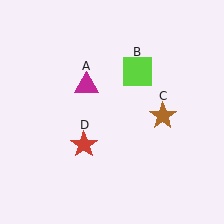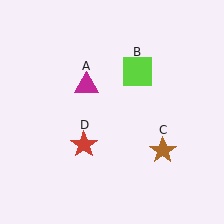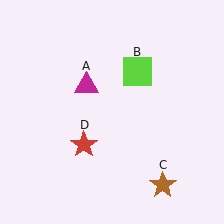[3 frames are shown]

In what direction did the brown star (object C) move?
The brown star (object C) moved down.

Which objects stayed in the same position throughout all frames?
Magenta triangle (object A) and lime square (object B) and red star (object D) remained stationary.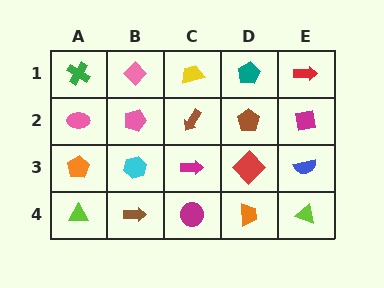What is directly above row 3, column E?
A magenta square.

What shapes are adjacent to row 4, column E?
A blue semicircle (row 3, column E), an orange trapezoid (row 4, column D).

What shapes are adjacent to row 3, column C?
A brown arrow (row 2, column C), a magenta circle (row 4, column C), a cyan hexagon (row 3, column B), a red diamond (row 3, column D).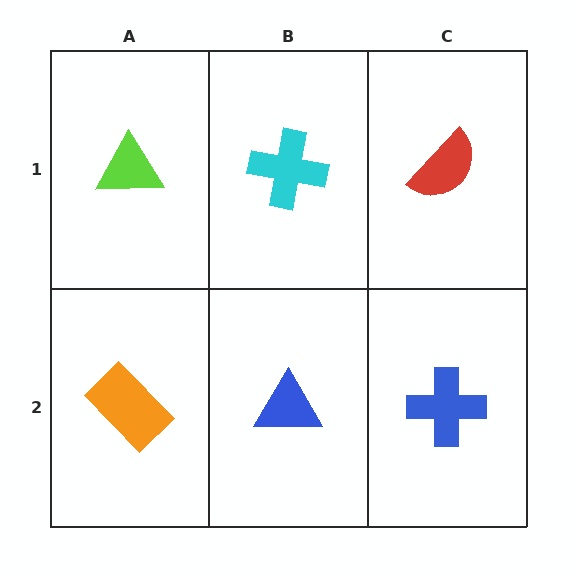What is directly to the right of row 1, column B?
A red semicircle.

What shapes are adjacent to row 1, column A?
An orange rectangle (row 2, column A), a cyan cross (row 1, column B).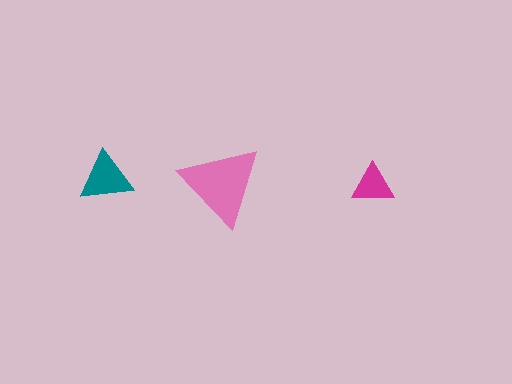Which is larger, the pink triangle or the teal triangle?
The pink one.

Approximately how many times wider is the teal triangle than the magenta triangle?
About 1.5 times wider.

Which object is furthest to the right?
The magenta triangle is rightmost.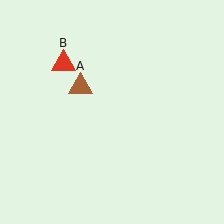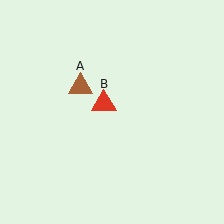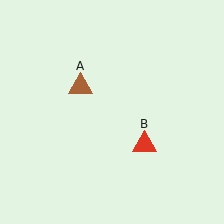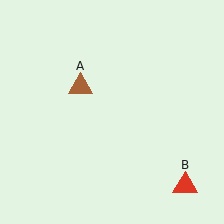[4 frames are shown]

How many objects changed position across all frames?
1 object changed position: red triangle (object B).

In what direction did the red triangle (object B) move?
The red triangle (object B) moved down and to the right.